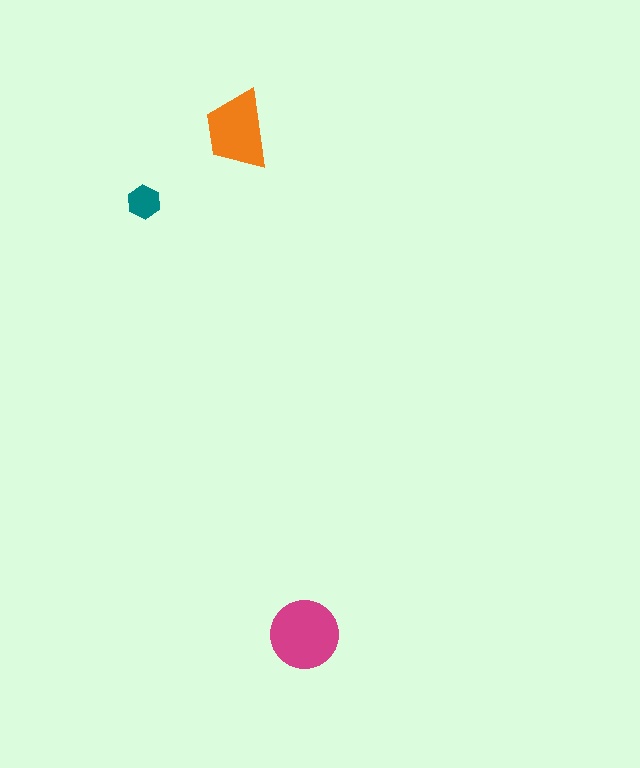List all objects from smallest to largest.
The teal hexagon, the orange trapezoid, the magenta circle.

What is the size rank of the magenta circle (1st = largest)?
1st.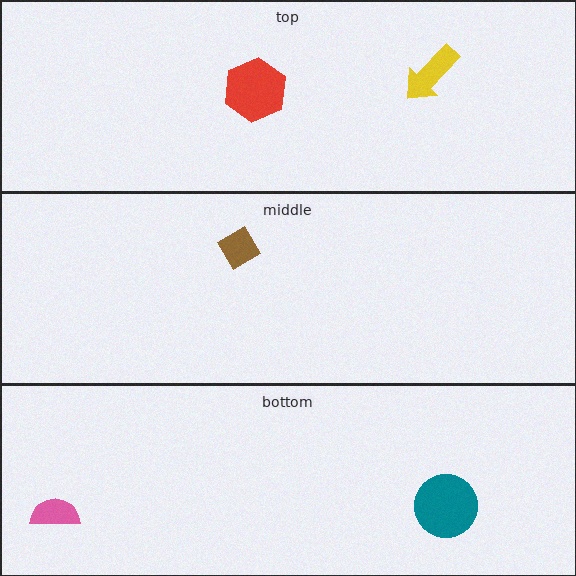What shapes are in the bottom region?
The teal circle, the pink semicircle.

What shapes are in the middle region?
The brown diamond.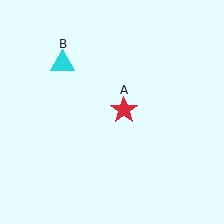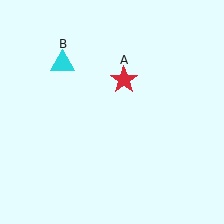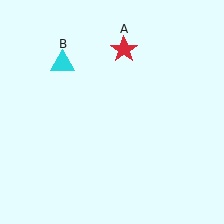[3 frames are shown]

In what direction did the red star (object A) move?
The red star (object A) moved up.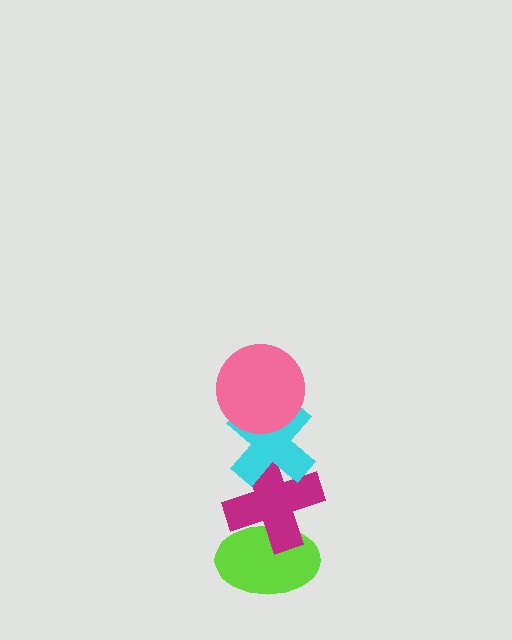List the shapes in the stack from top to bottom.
From top to bottom: the pink circle, the cyan cross, the magenta cross, the lime ellipse.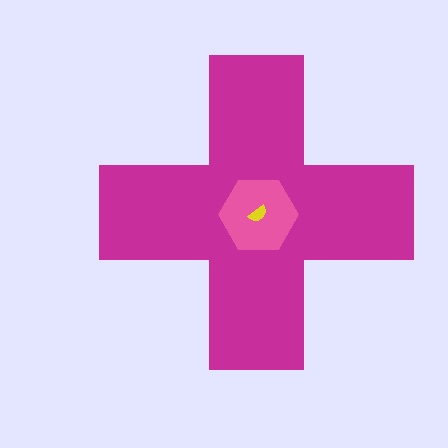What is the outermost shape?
The magenta cross.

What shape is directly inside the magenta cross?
The pink hexagon.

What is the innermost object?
The yellow semicircle.